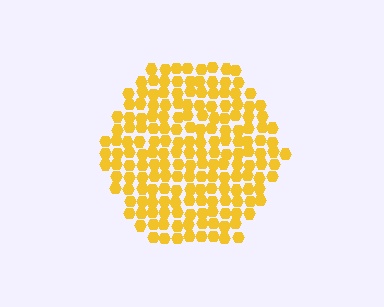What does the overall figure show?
The overall figure shows a hexagon.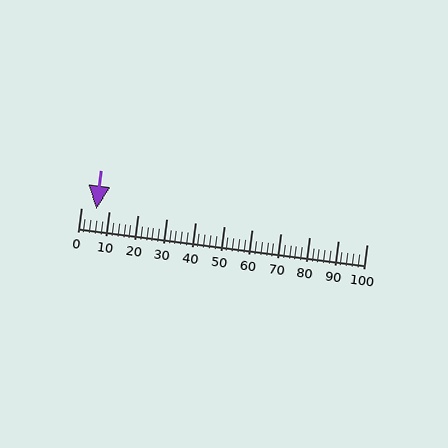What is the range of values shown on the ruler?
The ruler shows values from 0 to 100.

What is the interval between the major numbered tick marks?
The major tick marks are spaced 10 units apart.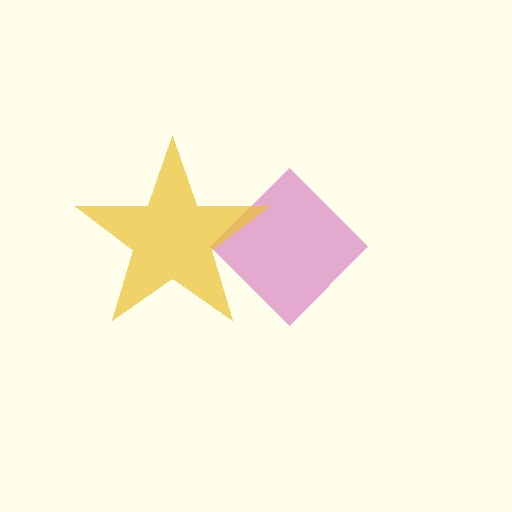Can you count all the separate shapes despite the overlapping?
Yes, there are 2 separate shapes.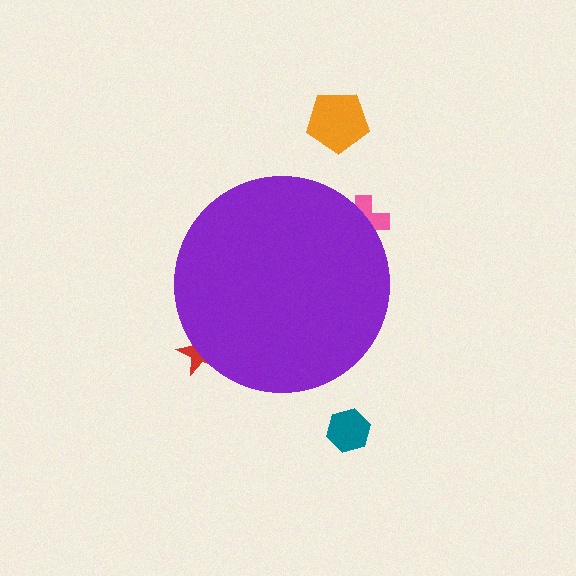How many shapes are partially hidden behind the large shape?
2 shapes are partially hidden.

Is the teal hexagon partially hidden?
No, the teal hexagon is fully visible.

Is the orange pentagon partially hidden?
No, the orange pentagon is fully visible.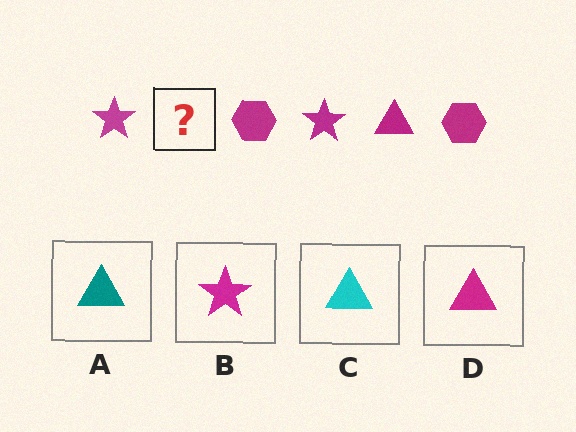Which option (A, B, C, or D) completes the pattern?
D.